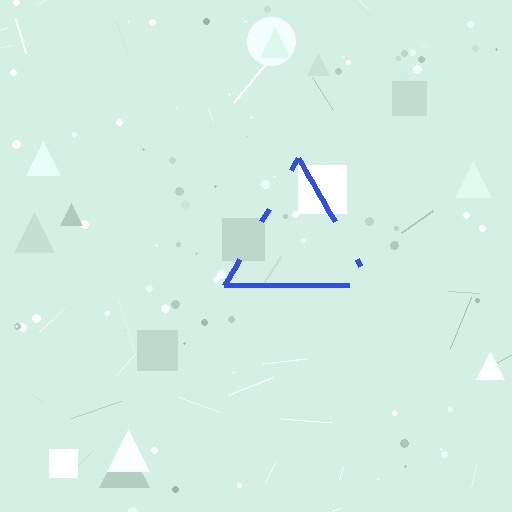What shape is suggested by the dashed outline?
The dashed outline suggests a triangle.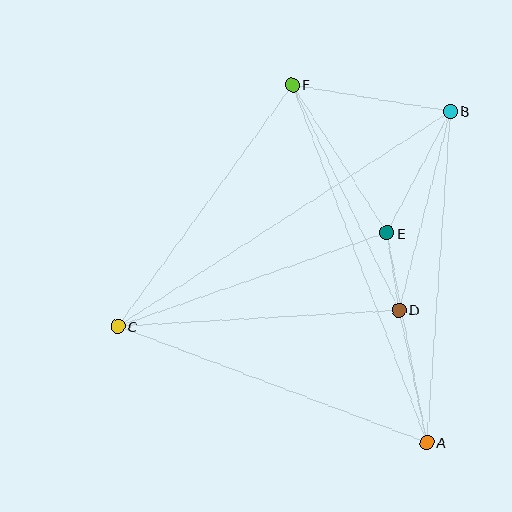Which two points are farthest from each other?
Points B and C are farthest from each other.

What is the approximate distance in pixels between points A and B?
The distance between A and B is approximately 332 pixels.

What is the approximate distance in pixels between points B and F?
The distance between B and F is approximately 160 pixels.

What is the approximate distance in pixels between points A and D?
The distance between A and D is approximately 135 pixels.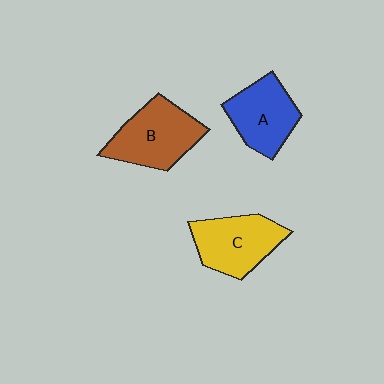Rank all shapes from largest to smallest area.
From largest to smallest: B (brown), C (yellow), A (blue).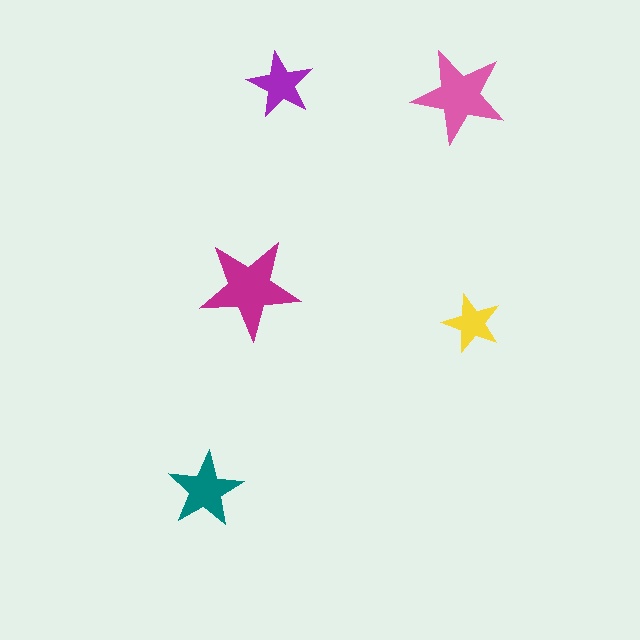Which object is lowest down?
The teal star is bottommost.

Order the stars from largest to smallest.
the magenta one, the pink one, the teal one, the purple one, the yellow one.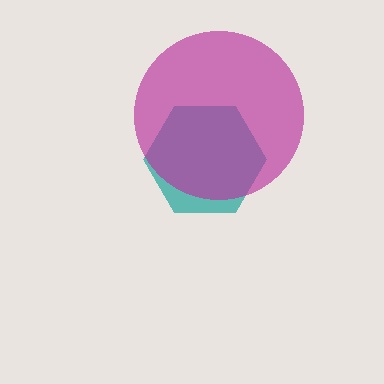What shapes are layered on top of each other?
The layered shapes are: a teal hexagon, a magenta circle.